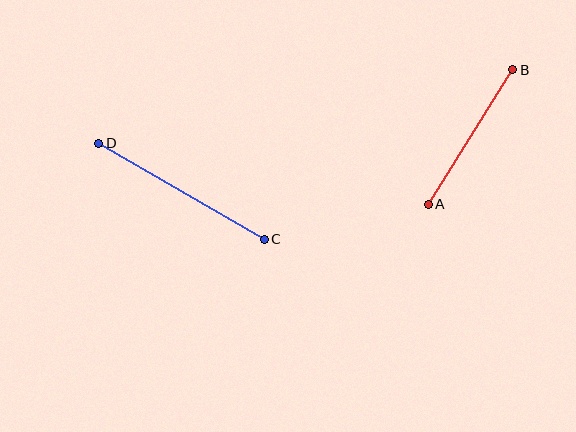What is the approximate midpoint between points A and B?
The midpoint is at approximately (470, 137) pixels.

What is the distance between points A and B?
The distance is approximately 159 pixels.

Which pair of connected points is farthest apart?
Points C and D are farthest apart.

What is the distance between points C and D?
The distance is approximately 191 pixels.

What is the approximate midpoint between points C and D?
The midpoint is at approximately (182, 191) pixels.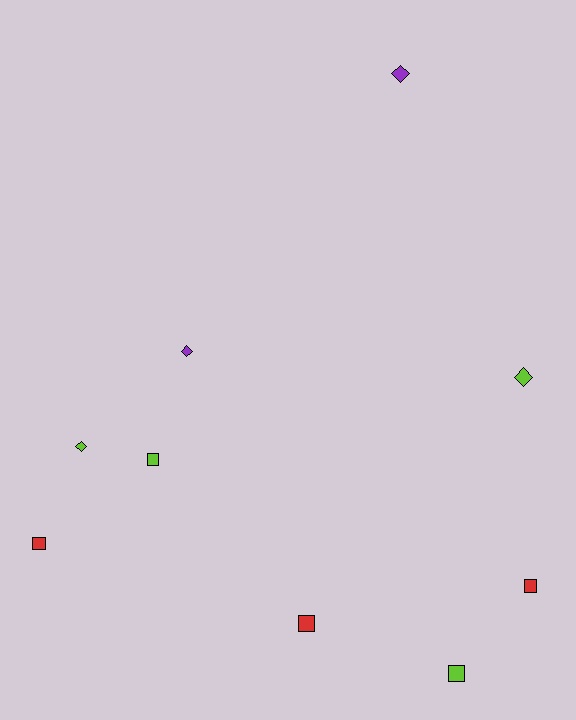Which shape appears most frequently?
Square, with 5 objects.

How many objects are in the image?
There are 9 objects.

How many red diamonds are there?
There are no red diamonds.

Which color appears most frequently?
Lime, with 4 objects.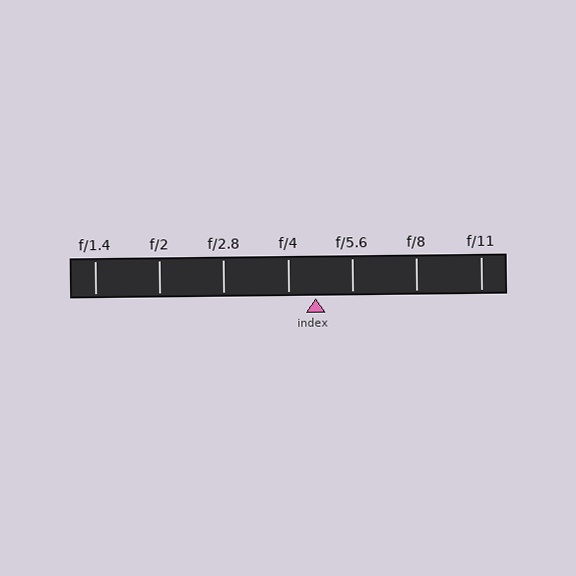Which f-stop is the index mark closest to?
The index mark is closest to f/4.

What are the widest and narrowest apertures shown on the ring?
The widest aperture shown is f/1.4 and the narrowest is f/11.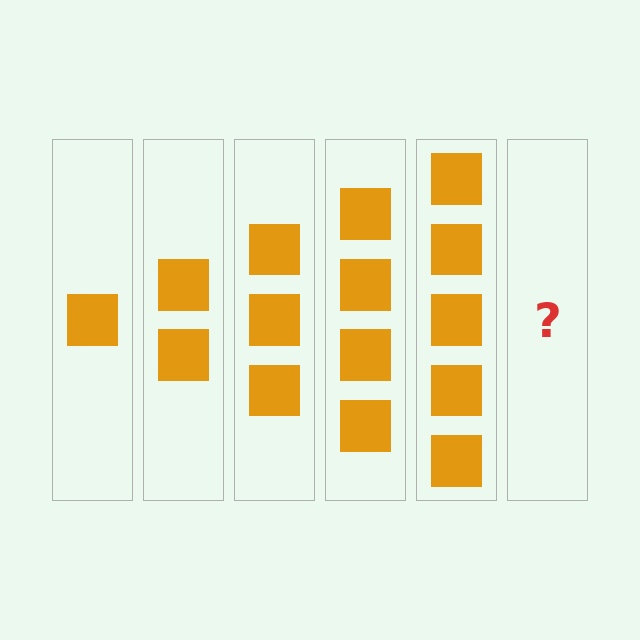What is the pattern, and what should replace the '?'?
The pattern is that each step adds one more square. The '?' should be 6 squares.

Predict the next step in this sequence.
The next step is 6 squares.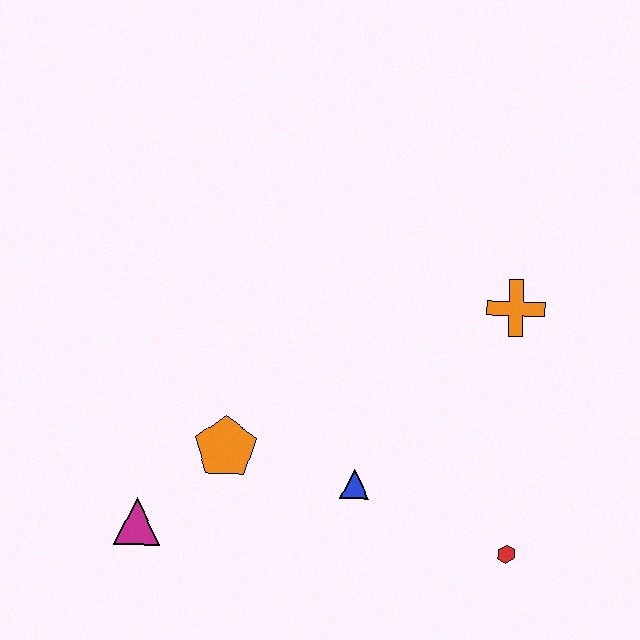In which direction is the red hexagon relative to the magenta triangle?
The red hexagon is to the right of the magenta triangle.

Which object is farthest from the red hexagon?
The magenta triangle is farthest from the red hexagon.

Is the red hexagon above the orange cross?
No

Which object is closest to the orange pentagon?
The magenta triangle is closest to the orange pentagon.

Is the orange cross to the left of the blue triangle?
No